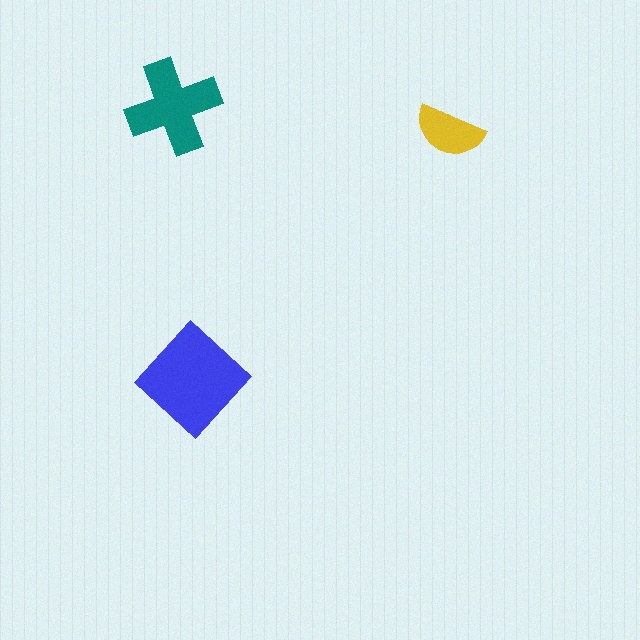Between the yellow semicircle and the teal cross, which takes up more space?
The teal cross.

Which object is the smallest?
The yellow semicircle.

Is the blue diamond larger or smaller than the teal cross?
Larger.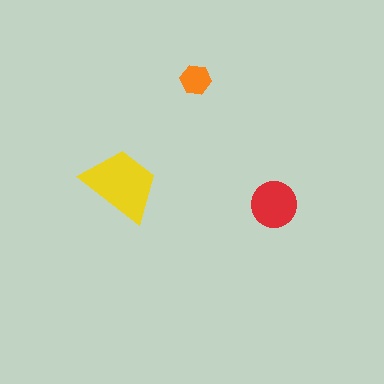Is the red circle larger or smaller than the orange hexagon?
Larger.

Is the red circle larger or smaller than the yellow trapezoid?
Smaller.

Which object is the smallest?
The orange hexagon.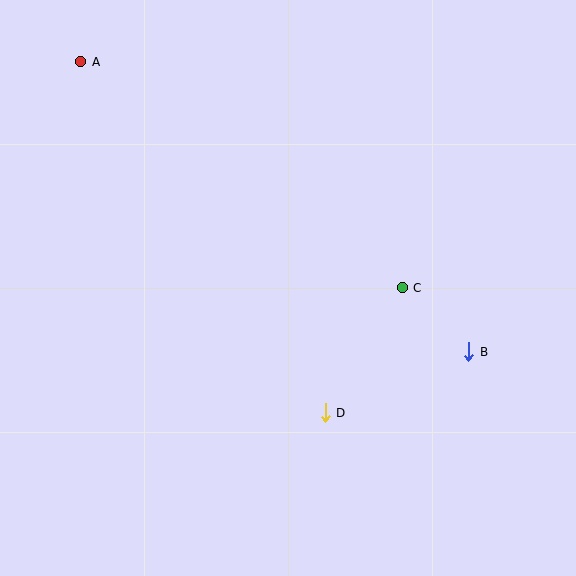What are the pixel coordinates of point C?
Point C is at (402, 288).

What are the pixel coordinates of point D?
Point D is at (325, 413).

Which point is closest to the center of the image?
Point C at (402, 288) is closest to the center.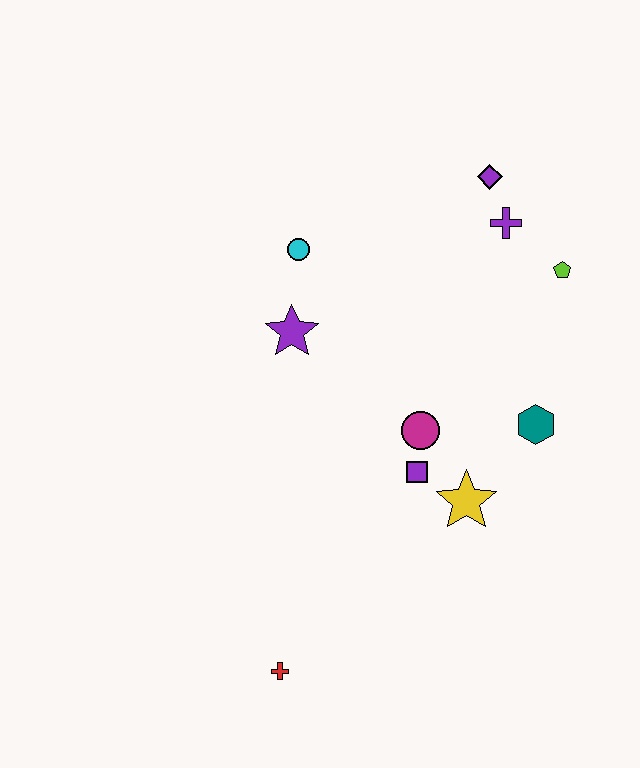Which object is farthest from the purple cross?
The red cross is farthest from the purple cross.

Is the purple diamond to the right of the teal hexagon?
No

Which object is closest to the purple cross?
The purple diamond is closest to the purple cross.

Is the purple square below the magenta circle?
Yes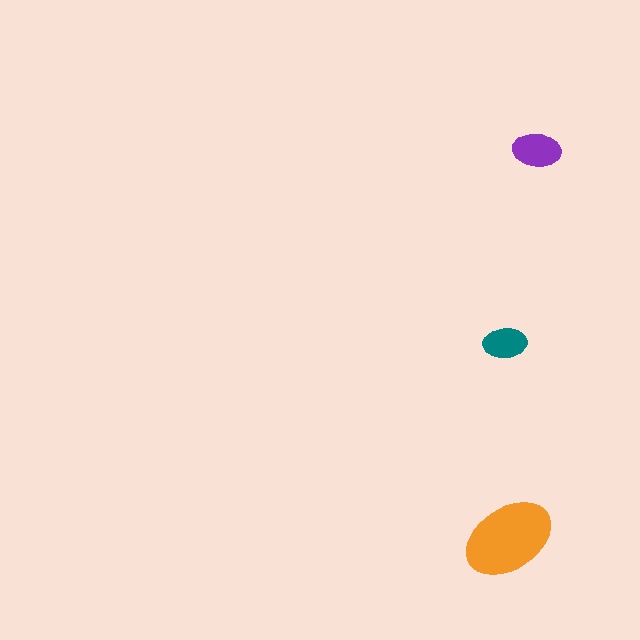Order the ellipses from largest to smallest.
the orange one, the purple one, the teal one.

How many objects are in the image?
There are 3 objects in the image.